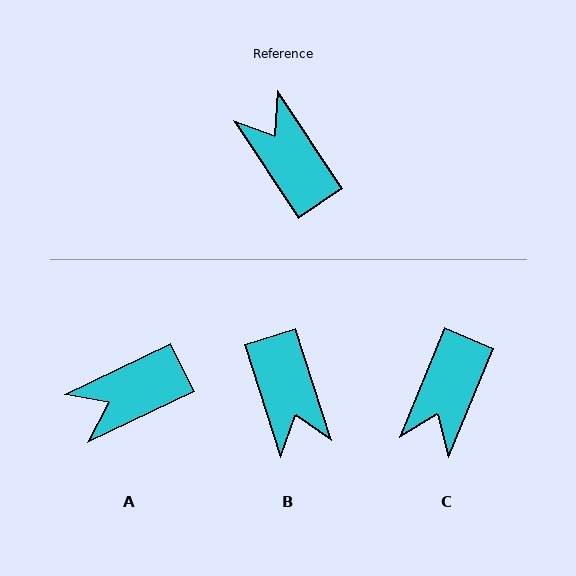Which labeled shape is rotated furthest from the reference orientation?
B, about 164 degrees away.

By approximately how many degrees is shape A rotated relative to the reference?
Approximately 82 degrees counter-clockwise.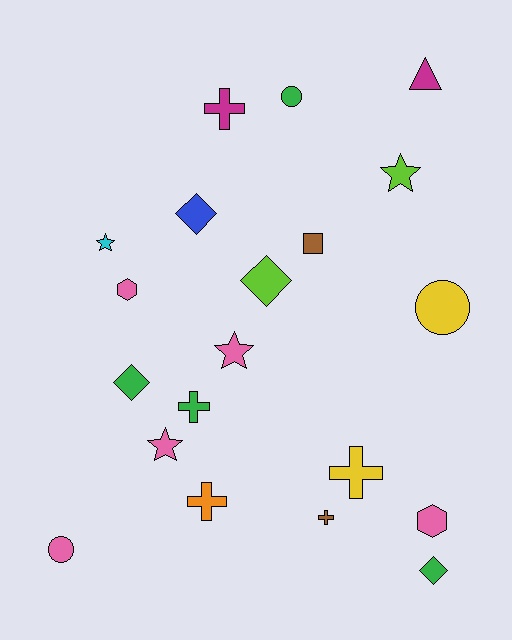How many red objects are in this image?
There are no red objects.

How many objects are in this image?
There are 20 objects.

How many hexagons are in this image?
There are 2 hexagons.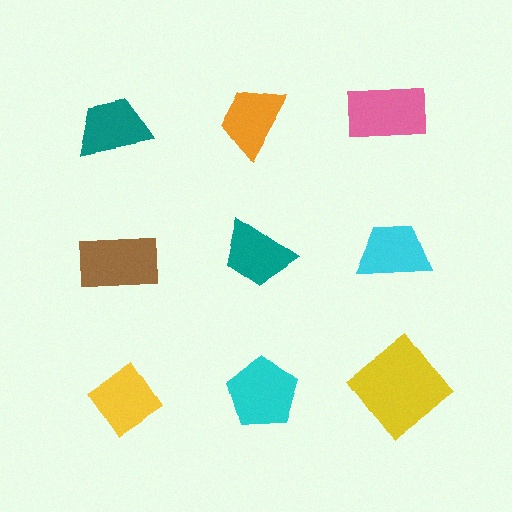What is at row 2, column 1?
A brown rectangle.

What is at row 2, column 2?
A teal trapezoid.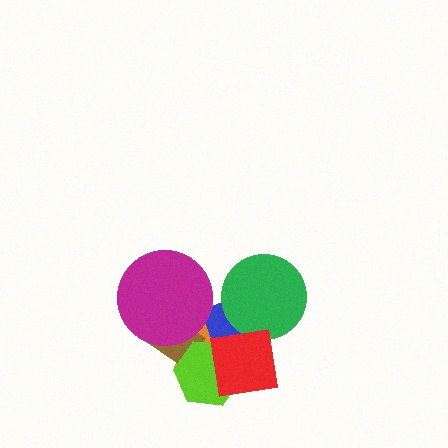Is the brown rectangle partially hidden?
Yes, it is partially covered by another shape.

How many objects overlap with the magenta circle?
2 objects overlap with the magenta circle.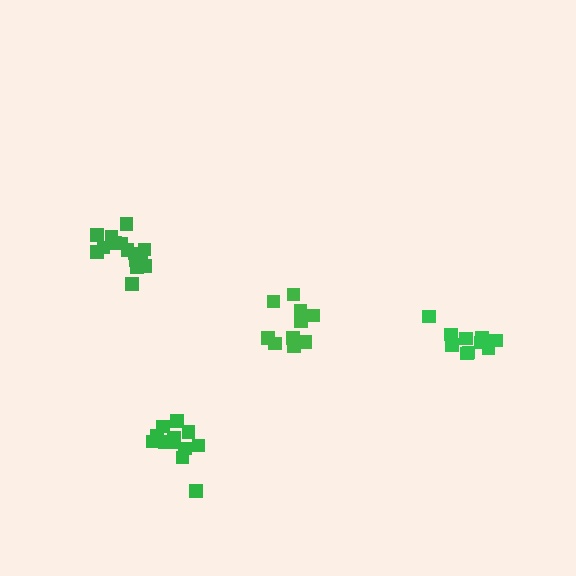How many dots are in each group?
Group 1: 11 dots, Group 2: 15 dots, Group 3: 12 dots, Group 4: 10 dots (48 total).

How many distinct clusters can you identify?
There are 4 distinct clusters.